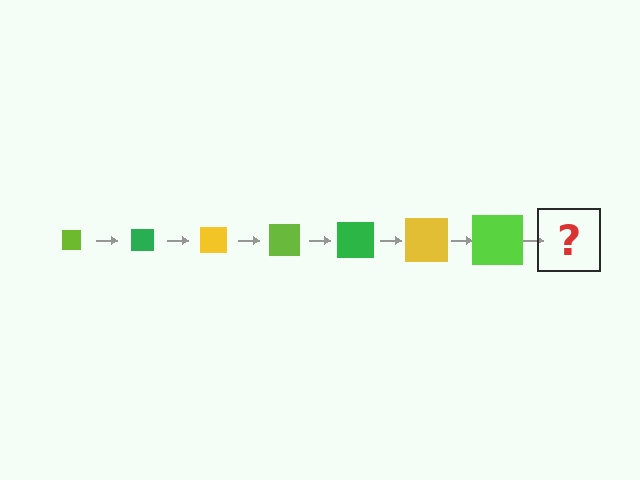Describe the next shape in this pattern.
It should be a green square, larger than the previous one.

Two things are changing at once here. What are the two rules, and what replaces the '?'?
The two rules are that the square grows larger each step and the color cycles through lime, green, and yellow. The '?' should be a green square, larger than the previous one.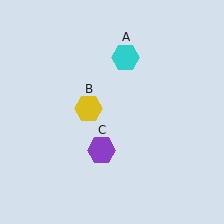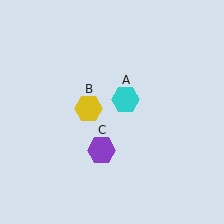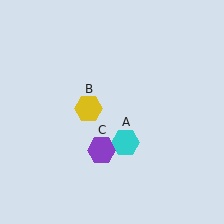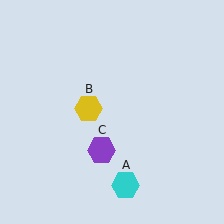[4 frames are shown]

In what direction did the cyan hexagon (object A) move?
The cyan hexagon (object A) moved down.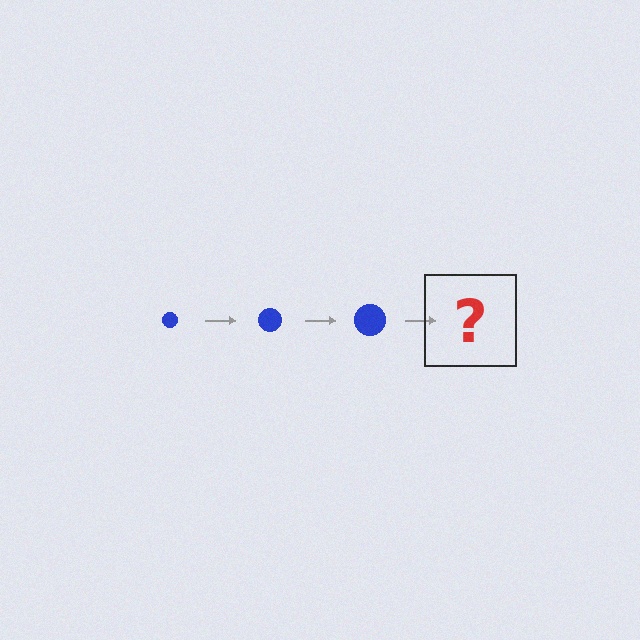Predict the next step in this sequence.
The next step is a blue circle, larger than the previous one.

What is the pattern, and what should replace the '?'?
The pattern is that the circle gets progressively larger each step. The '?' should be a blue circle, larger than the previous one.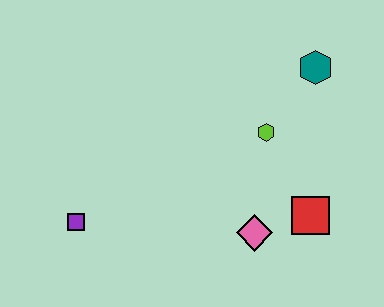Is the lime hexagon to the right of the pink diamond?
Yes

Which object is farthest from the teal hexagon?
The purple square is farthest from the teal hexagon.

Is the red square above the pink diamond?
Yes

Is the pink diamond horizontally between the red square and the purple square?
Yes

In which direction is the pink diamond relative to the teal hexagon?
The pink diamond is below the teal hexagon.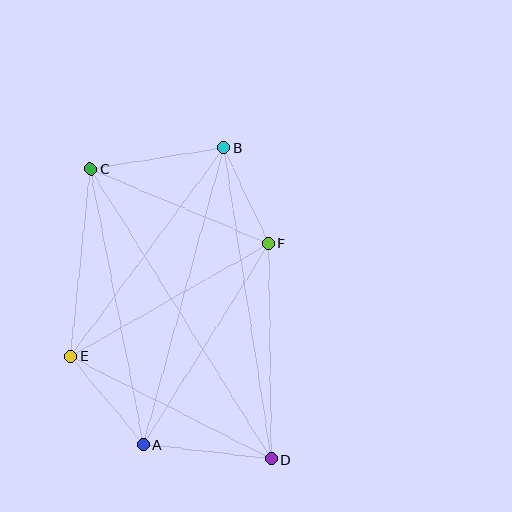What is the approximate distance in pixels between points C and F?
The distance between C and F is approximately 193 pixels.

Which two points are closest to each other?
Points B and F are closest to each other.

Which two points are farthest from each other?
Points C and D are farthest from each other.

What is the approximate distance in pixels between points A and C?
The distance between A and C is approximately 280 pixels.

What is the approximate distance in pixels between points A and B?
The distance between A and B is approximately 308 pixels.